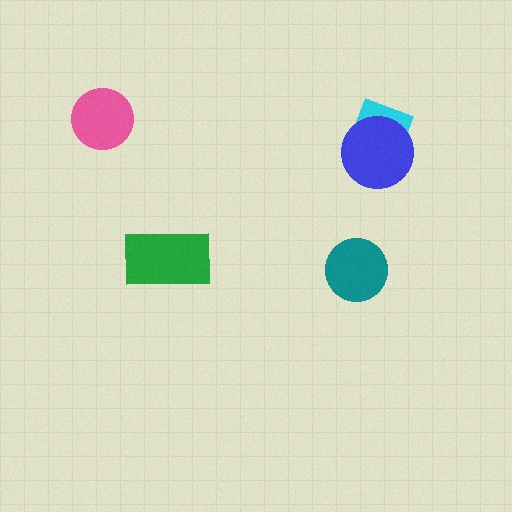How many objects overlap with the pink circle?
0 objects overlap with the pink circle.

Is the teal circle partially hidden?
No, no other shape covers it.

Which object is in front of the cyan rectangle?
The blue circle is in front of the cyan rectangle.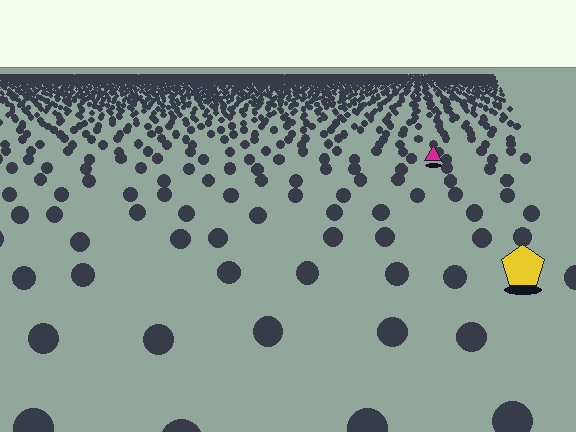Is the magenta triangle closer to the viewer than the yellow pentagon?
No. The yellow pentagon is closer — you can tell from the texture gradient: the ground texture is coarser near it.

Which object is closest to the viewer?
The yellow pentagon is closest. The texture marks near it are larger and more spread out.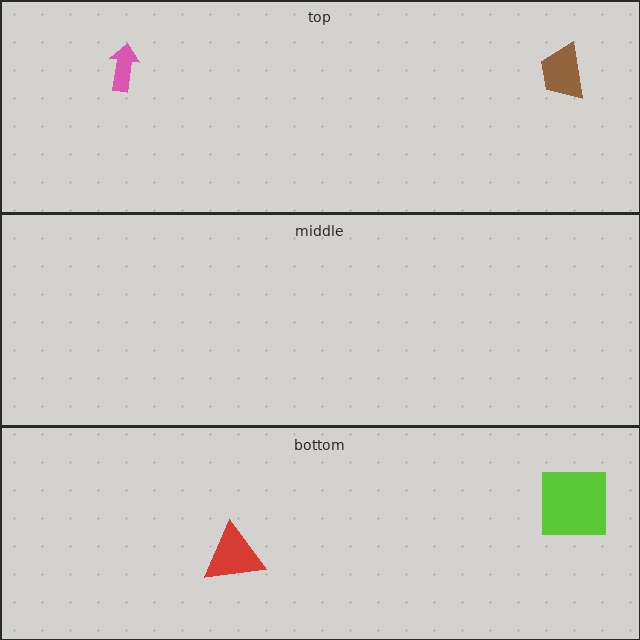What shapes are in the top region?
The brown trapezoid, the pink arrow.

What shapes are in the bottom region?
The red triangle, the lime square.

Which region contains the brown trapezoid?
The top region.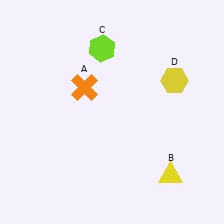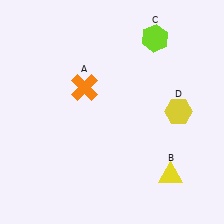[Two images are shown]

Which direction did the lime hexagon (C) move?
The lime hexagon (C) moved right.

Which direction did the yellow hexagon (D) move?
The yellow hexagon (D) moved down.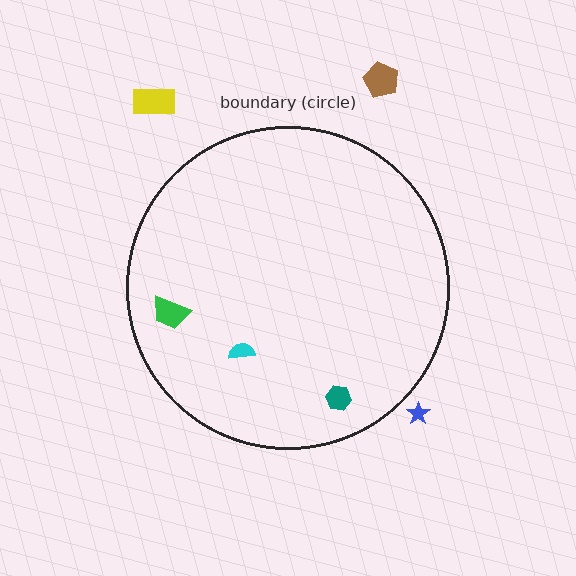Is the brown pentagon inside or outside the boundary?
Outside.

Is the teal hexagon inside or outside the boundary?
Inside.